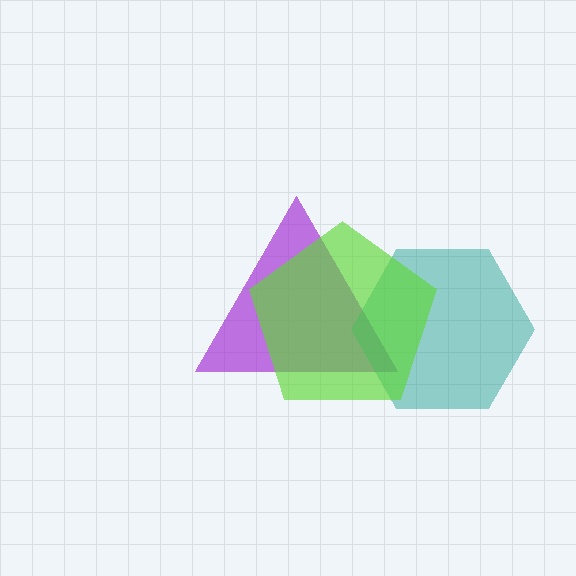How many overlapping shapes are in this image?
There are 3 overlapping shapes in the image.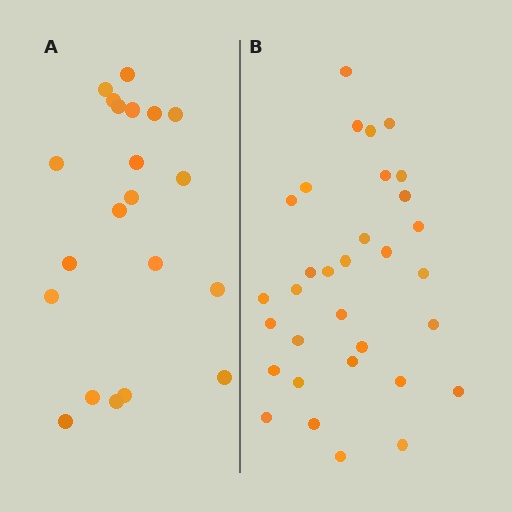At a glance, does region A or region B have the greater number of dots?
Region B (the right region) has more dots.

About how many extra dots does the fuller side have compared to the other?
Region B has roughly 12 or so more dots than region A.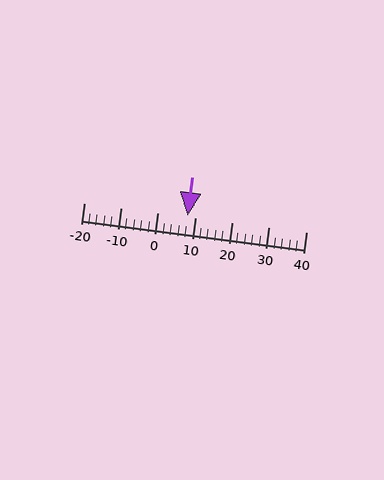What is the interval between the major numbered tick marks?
The major tick marks are spaced 10 units apart.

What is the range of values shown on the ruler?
The ruler shows values from -20 to 40.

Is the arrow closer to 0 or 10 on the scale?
The arrow is closer to 10.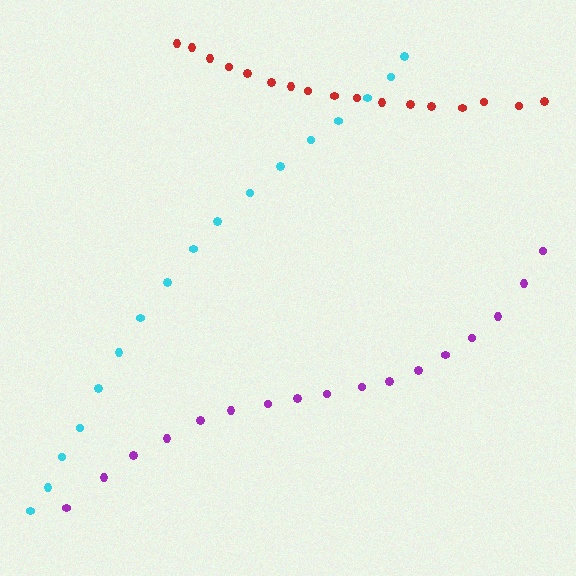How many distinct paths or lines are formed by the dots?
There are 3 distinct paths.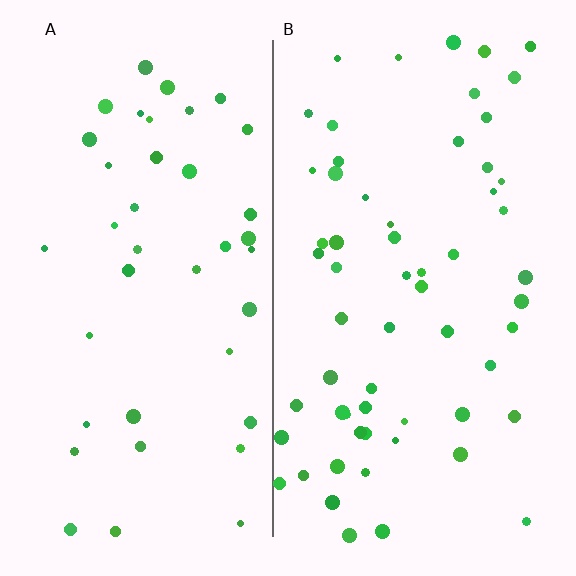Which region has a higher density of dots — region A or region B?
B (the right).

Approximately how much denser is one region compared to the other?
Approximately 1.5× — region B over region A.